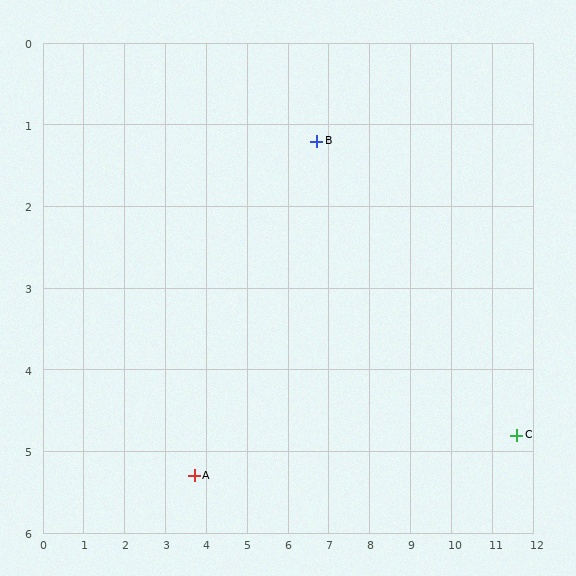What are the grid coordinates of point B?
Point B is at approximately (6.7, 1.2).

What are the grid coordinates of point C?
Point C is at approximately (11.6, 4.8).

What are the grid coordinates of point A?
Point A is at approximately (3.7, 5.3).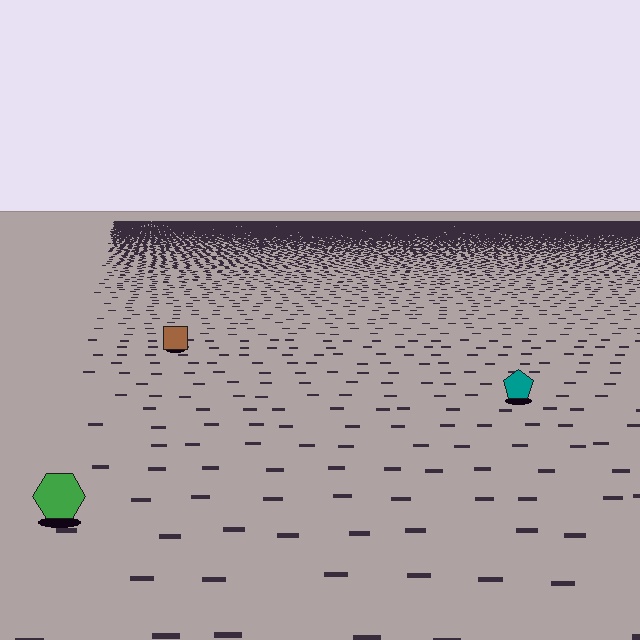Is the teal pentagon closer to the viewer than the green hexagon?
No. The green hexagon is closer — you can tell from the texture gradient: the ground texture is coarser near it.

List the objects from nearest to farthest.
From nearest to farthest: the green hexagon, the teal pentagon, the brown square.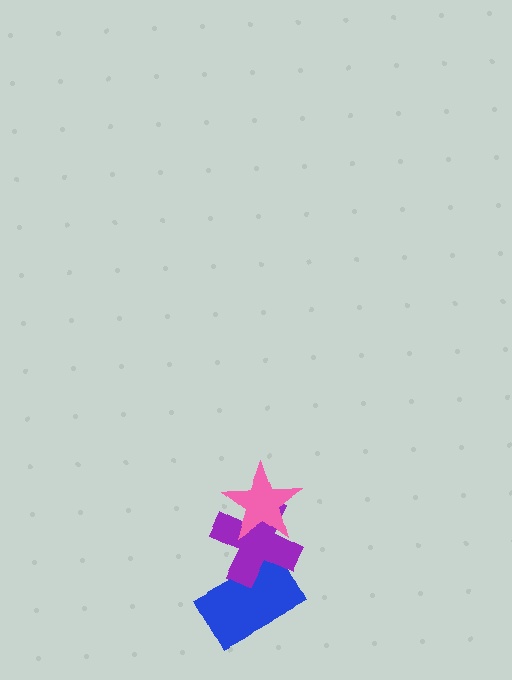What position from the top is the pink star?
The pink star is 1st from the top.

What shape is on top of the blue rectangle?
The purple cross is on top of the blue rectangle.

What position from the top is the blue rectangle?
The blue rectangle is 3rd from the top.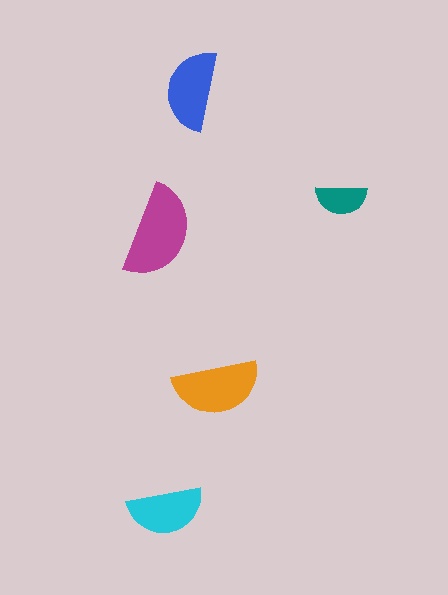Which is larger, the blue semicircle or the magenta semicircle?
The magenta one.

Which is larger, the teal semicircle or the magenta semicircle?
The magenta one.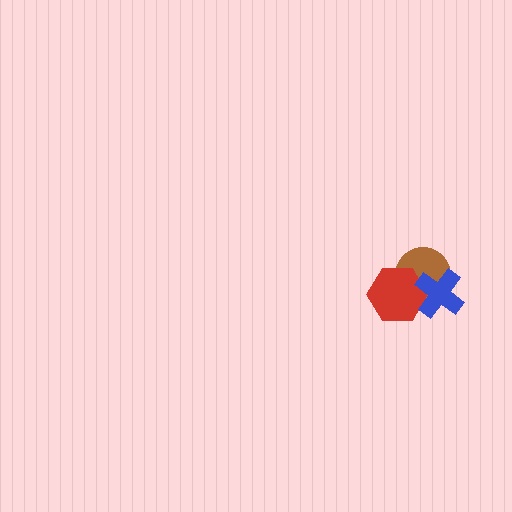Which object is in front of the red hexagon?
The blue cross is in front of the red hexagon.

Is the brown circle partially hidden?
Yes, it is partially covered by another shape.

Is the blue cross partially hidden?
No, no other shape covers it.